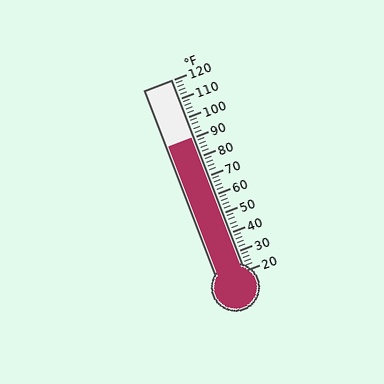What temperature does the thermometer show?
The thermometer shows approximately 90°F.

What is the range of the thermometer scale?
The thermometer scale ranges from 20°F to 120°F.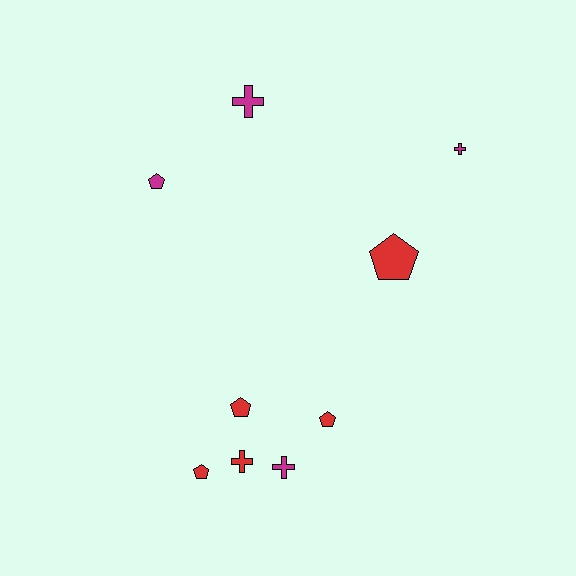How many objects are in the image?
There are 9 objects.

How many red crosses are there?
There is 1 red cross.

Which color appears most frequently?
Red, with 5 objects.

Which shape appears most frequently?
Pentagon, with 5 objects.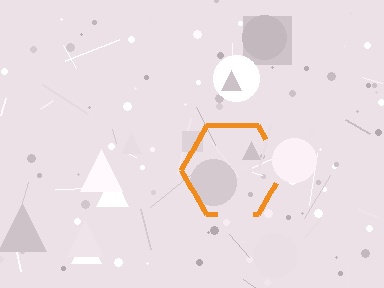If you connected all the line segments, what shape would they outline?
They would outline a hexagon.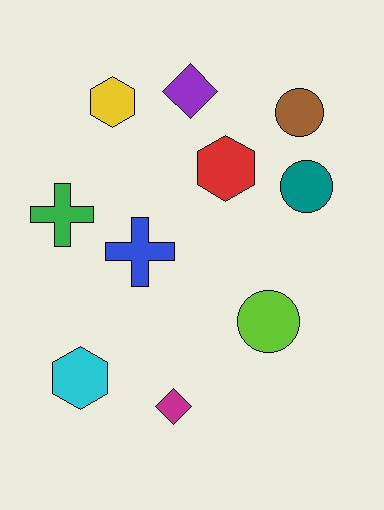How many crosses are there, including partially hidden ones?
There are 2 crosses.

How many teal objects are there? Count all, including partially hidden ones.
There is 1 teal object.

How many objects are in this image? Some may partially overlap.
There are 10 objects.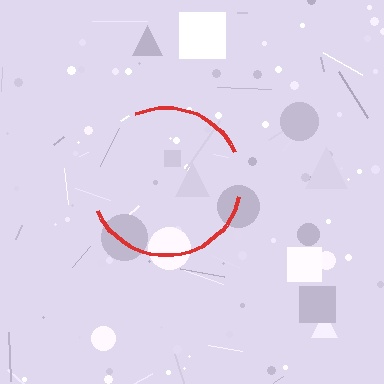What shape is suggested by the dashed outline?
The dashed outline suggests a circle.